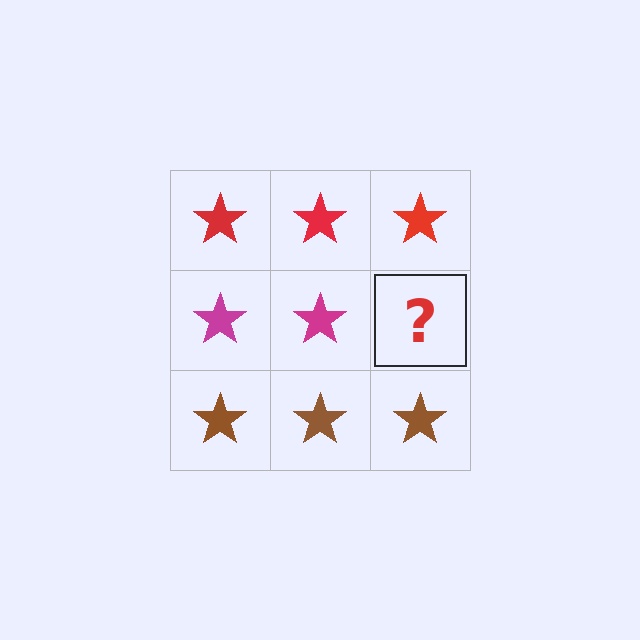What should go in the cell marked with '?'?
The missing cell should contain a magenta star.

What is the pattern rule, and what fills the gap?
The rule is that each row has a consistent color. The gap should be filled with a magenta star.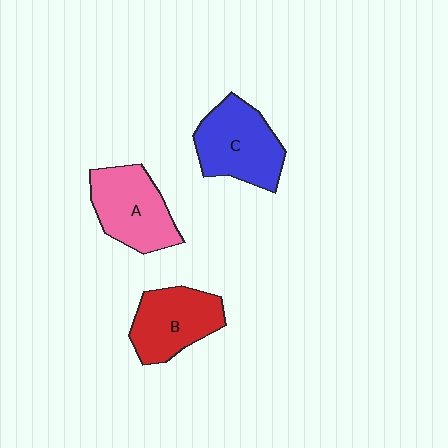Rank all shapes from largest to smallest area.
From largest to smallest: C (blue), A (pink), B (red).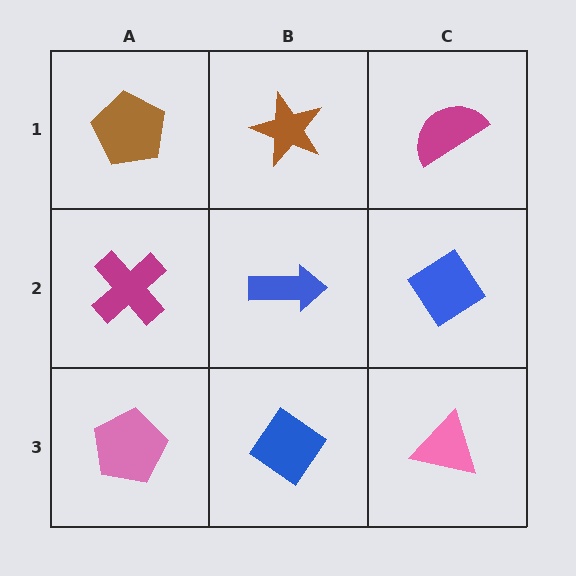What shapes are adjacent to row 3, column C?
A blue diamond (row 2, column C), a blue diamond (row 3, column B).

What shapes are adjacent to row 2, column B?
A brown star (row 1, column B), a blue diamond (row 3, column B), a magenta cross (row 2, column A), a blue diamond (row 2, column C).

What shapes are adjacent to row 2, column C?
A magenta semicircle (row 1, column C), a pink triangle (row 3, column C), a blue arrow (row 2, column B).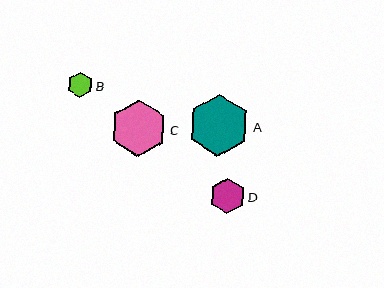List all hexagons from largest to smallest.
From largest to smallest: A, C, D, B.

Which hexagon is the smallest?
Hexagon B is the smallest with a size of approximately 25 pixels.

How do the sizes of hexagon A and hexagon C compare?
Hexagon A and hexagon C are approximately the same size.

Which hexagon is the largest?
Hexagon A is the largest with a size of approximately 62 pixels.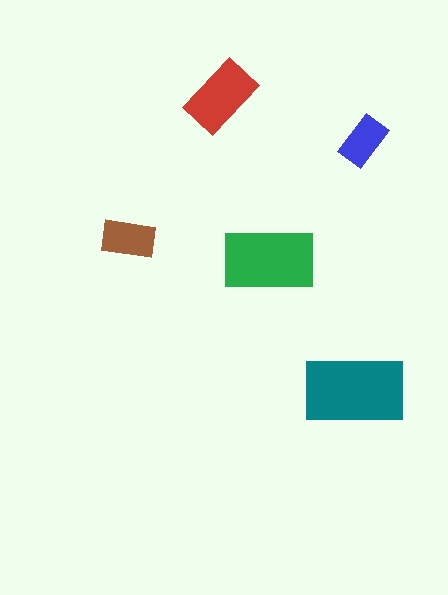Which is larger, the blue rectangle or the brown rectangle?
The brown one.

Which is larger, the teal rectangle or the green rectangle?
The teal one.